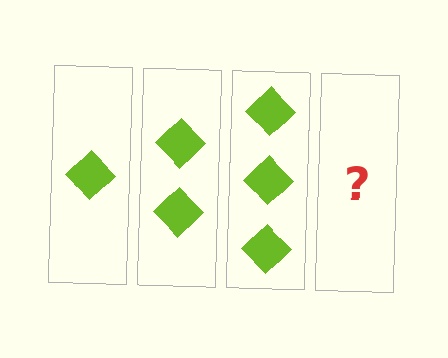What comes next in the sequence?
The next element should be 4 diamonds.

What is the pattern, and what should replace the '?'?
The pattern is that each step adds one more diamond. The '?' should be 4 diamonds.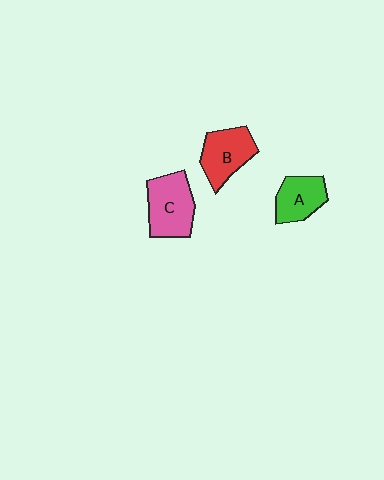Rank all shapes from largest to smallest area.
From largest to smallest: C (pink), B (red), A (green).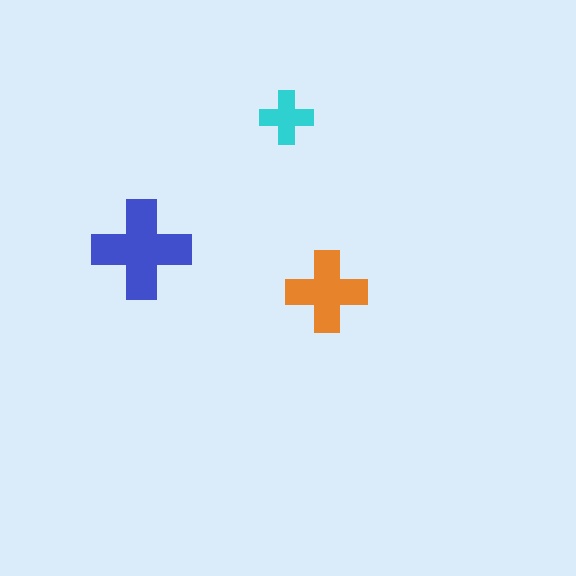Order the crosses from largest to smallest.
the blue one, the orange one, the cyan one.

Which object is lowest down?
The orange cross is bottommost.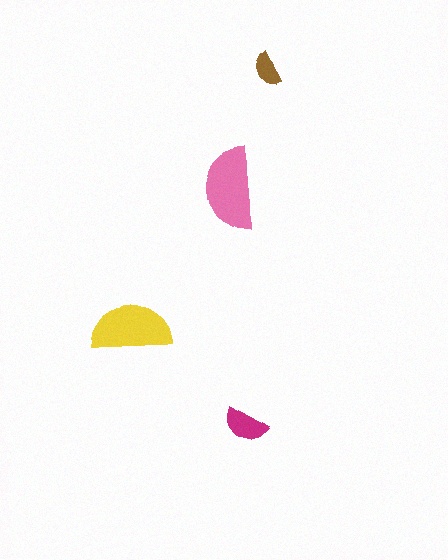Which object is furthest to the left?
The yellow semicircle is leftmost.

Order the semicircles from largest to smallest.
the pink one, the yellow one, the magenta one, the brown one.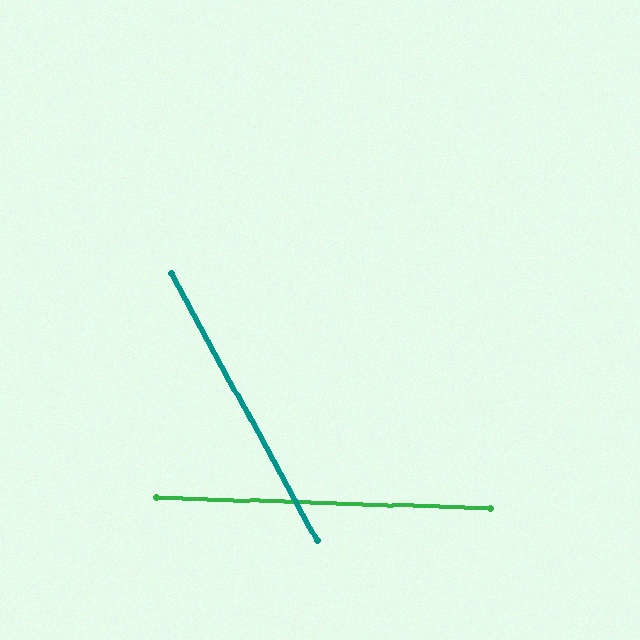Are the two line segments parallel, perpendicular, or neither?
Neither parallel nor perpendicular — they differ by about 60°.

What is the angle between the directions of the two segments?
Approximately 60 degrees.